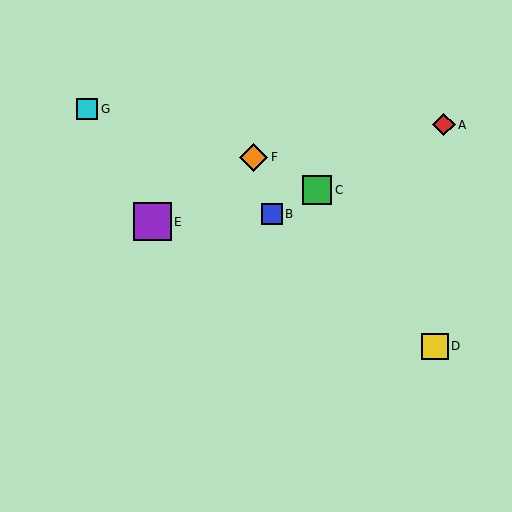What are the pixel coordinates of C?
Object C is at (317, 190).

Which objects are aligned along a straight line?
Objects A, B, C are aligned along a straight line.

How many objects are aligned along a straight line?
3 objects (A, B, C) are aligned along a straight line.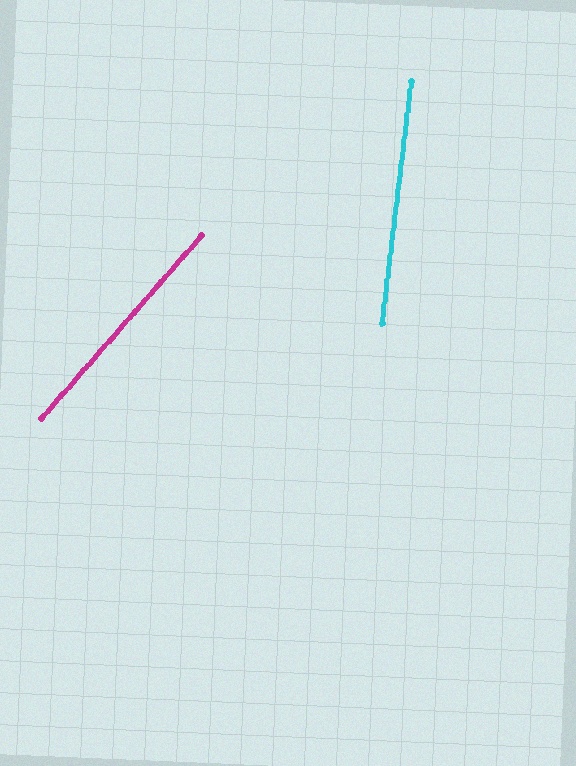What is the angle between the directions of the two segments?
Approximately 34 degrees.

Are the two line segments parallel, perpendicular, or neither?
Neither parallel nor perpendicular — they differ by about 34°.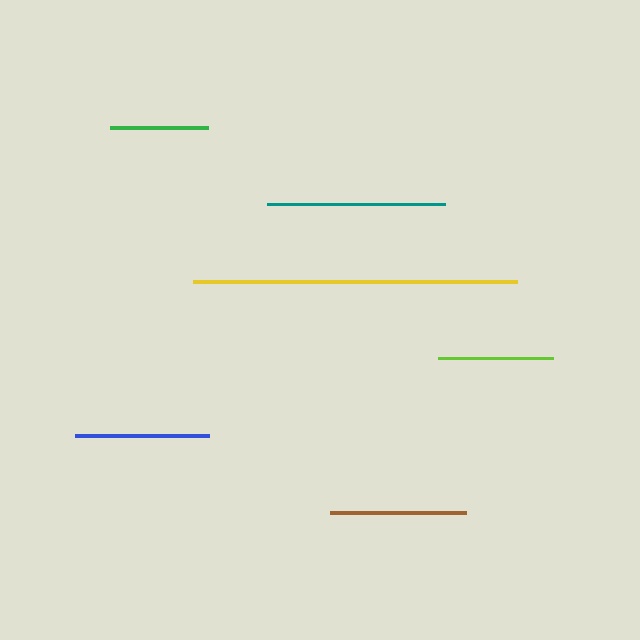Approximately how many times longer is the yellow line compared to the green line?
The yellow line is approximately 3.3 times the length of the green line.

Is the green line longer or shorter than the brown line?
The brown line is longer than the green line.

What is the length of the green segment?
The green segment is approximately 99 pixels long.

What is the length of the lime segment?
The lime segment is approximately 114 pixels long.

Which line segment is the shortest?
The green line is the shortest at approximately 99 pixels.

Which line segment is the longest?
The yellow line is the longest at approximately 325 pixels.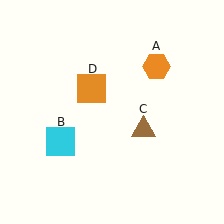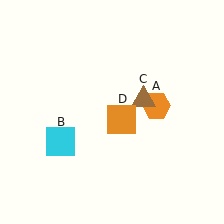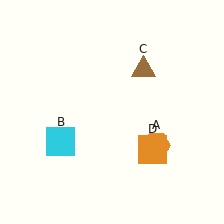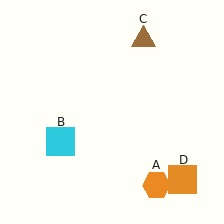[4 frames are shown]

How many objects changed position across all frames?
3 objects changed position: orange hexagon (object A), brown triangle (object C), orange square (object D).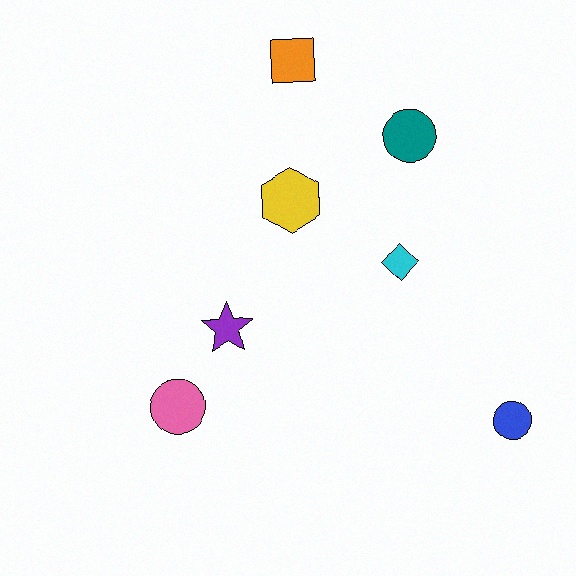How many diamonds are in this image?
There is 1 diamond.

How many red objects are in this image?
There are no red objects.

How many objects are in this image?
There are 7 objects.